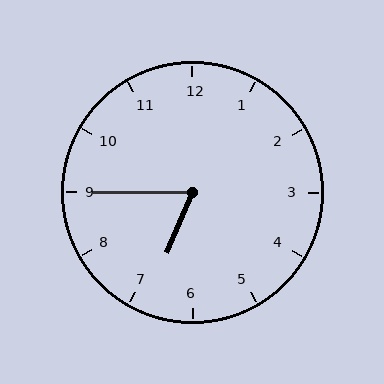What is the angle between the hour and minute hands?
Approximately 68 degrees.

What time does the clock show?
6:45.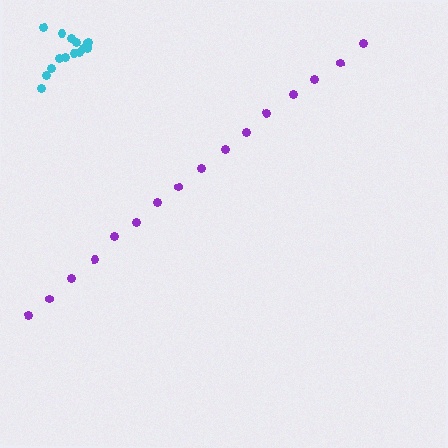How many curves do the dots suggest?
There are 2 distinct paths.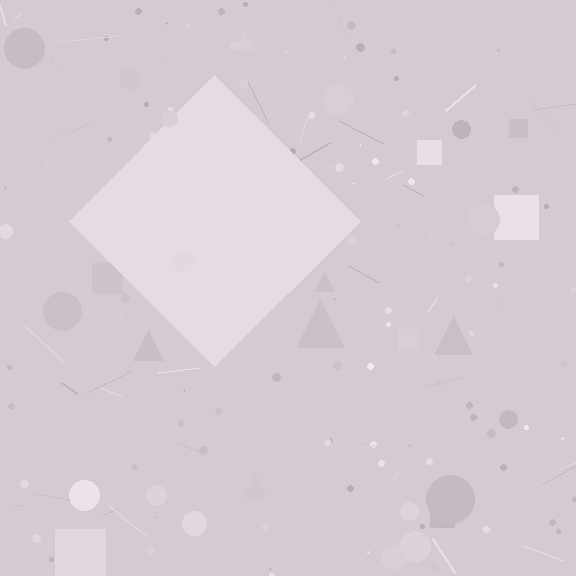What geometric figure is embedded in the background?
A diamond is embedded in the background.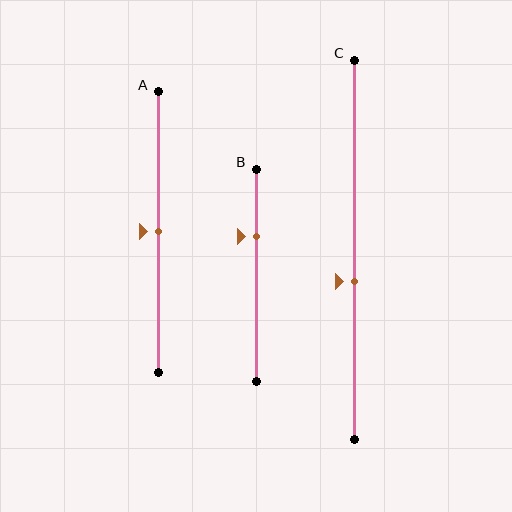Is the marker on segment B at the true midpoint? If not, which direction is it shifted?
No, the marker on segment B is shifted upward by about 18% of the segment length.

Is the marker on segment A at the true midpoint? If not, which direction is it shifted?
Yes, the marker on segment A is at the true midpoint.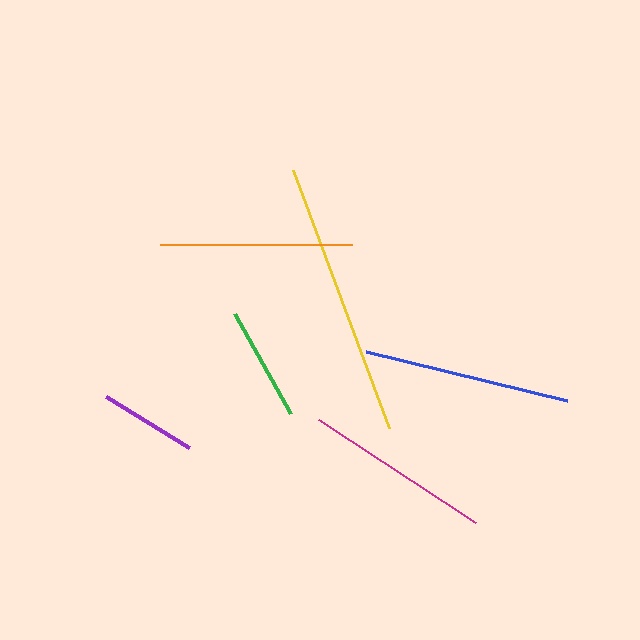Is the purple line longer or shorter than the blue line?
The blue line is longer than the purple line.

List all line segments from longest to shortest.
From longest to shortest: yellow, blue, orange, magenta, green, purple.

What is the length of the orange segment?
The orange segment is approximately 193 pixels long.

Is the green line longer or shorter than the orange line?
The orange line is longer than the green line.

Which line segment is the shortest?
The purple line is the shortest at approximately 98 pixels.